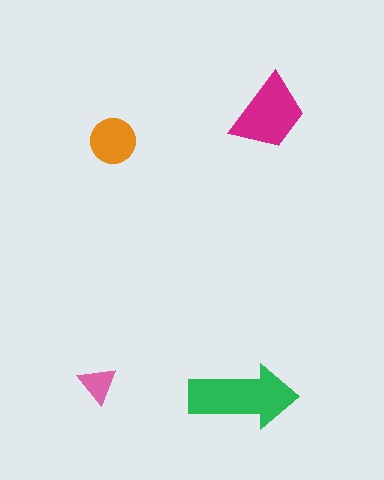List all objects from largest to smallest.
The green arrow, the magenta trapezoid, the orange circle, the pink triangle.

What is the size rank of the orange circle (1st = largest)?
3rd.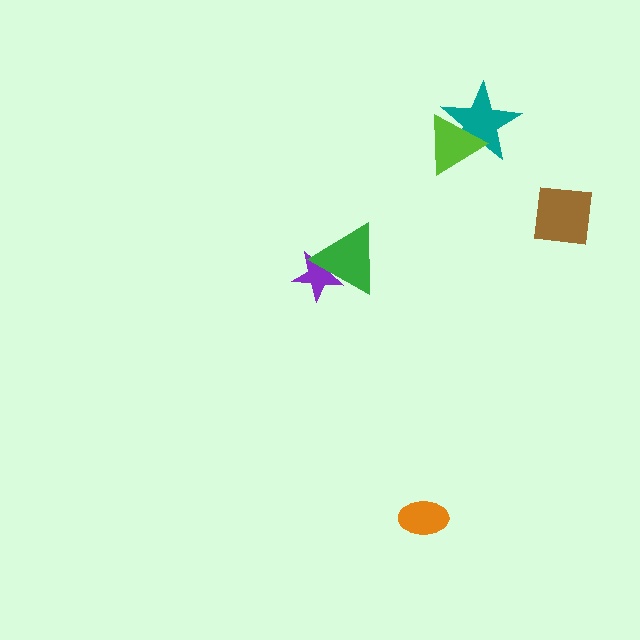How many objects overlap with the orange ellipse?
0 objects overlap with the orange ellipse.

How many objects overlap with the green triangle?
1 object overlaps with the green triangle.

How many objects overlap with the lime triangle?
1 object overlaps with the lime triangle.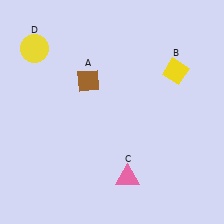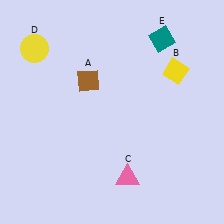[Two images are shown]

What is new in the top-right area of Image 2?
A teal diamond (E) was added in the top-right area of Image 2.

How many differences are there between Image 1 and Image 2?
There is 1 difference between the two images.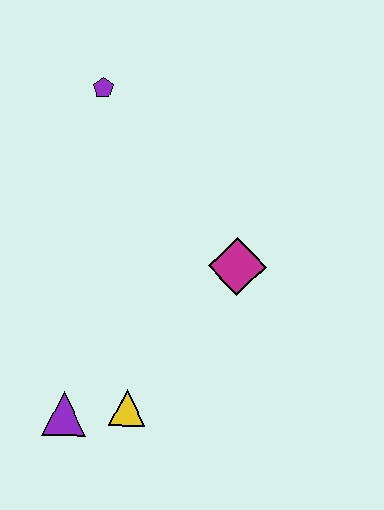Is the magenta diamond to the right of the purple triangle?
Yes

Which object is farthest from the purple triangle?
The purple pentagon is farthest from the purple triangle.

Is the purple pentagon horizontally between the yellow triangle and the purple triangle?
Yes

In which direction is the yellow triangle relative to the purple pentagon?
The yellow triangle is below the purple pentagon.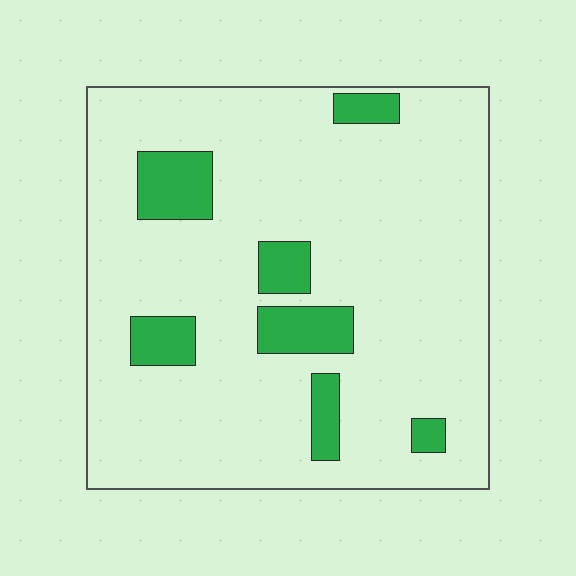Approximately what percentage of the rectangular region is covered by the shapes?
Approximately 15%.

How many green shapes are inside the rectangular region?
7.